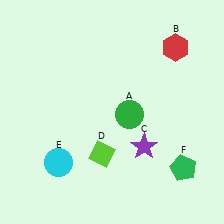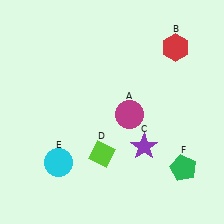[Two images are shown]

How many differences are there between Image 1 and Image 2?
There is 1 difference between the two images.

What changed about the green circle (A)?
In Image 1, A is green. In Image 2, it changed to magenta.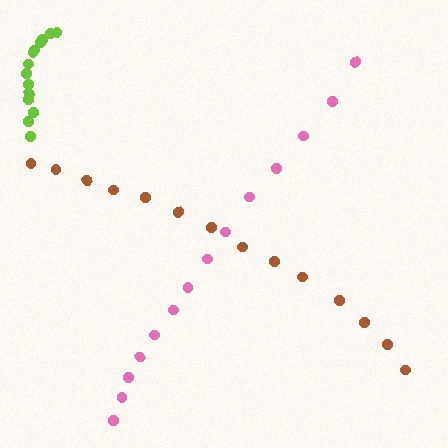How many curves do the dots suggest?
There are 3 distinct paths.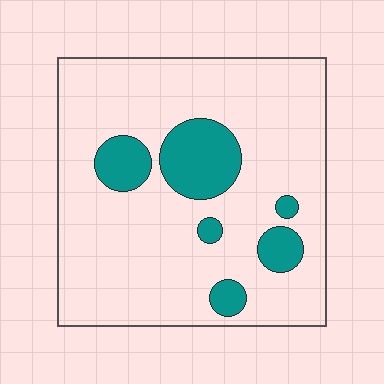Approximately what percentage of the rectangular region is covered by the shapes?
Approximately 15%.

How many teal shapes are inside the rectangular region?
6.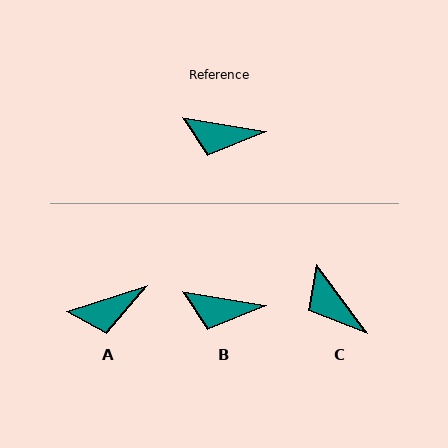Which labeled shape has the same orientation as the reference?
B.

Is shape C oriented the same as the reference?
No, it is off by about 44 degrees.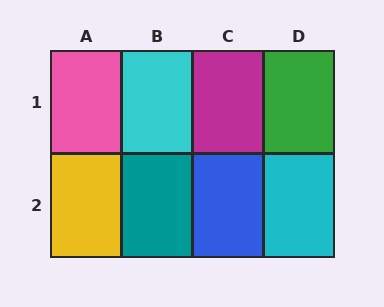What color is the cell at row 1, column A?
Pink.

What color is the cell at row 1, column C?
Magenta.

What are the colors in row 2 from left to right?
Yellow, teal, blue, cyan.